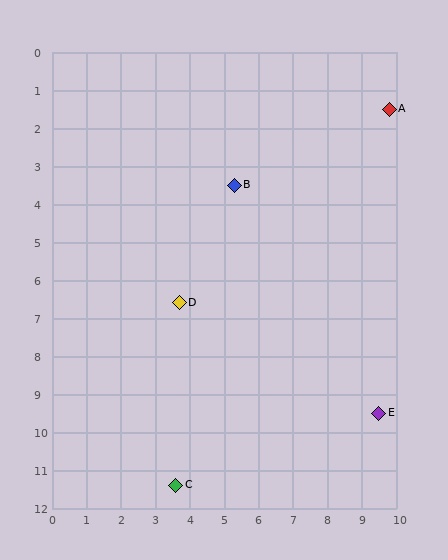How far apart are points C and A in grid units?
Points C and A are about 11.7 grid units apart.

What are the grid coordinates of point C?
Point C is at approximately (3.6, 11.4).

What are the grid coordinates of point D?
Point D is at approximately (3.7, 6.6).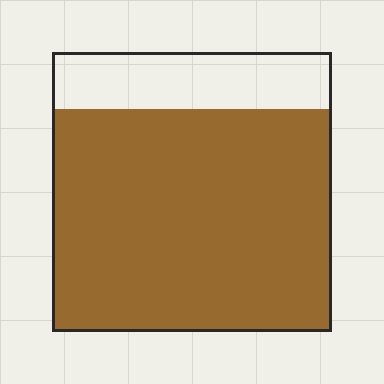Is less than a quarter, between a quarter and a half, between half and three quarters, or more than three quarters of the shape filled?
More than three quarters.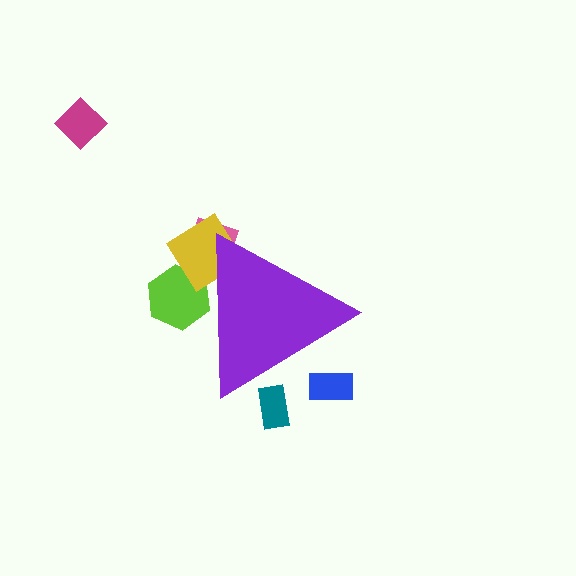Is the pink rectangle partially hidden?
Yes, the pink rectangle is partially hidden behind the purple triangle.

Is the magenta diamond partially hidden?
No, the magenta diamond is fully visible.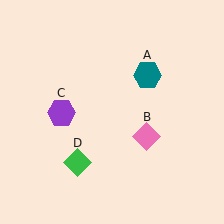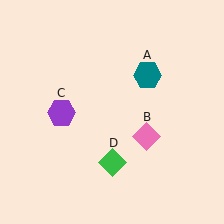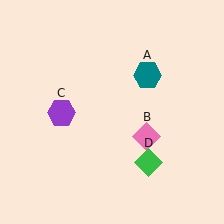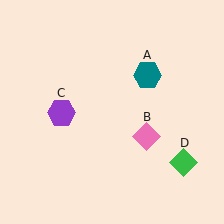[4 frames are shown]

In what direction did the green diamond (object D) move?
The green diamond (object D) moved right.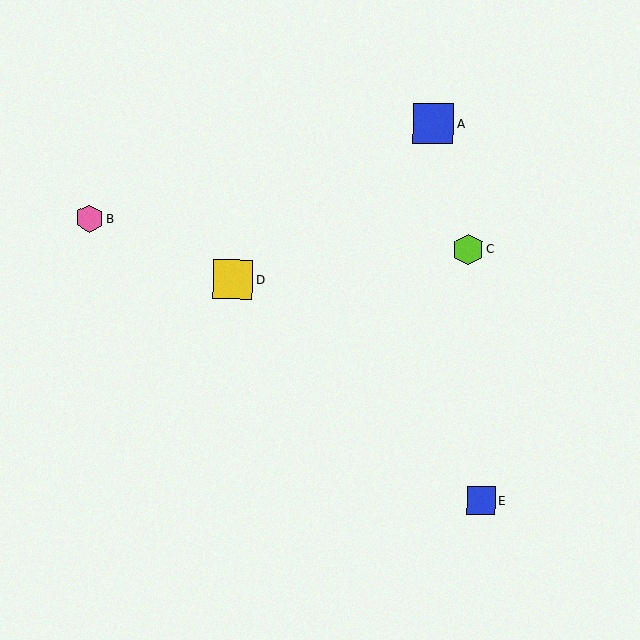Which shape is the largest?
The blue square (labeled A) is the largest.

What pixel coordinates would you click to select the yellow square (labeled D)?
Click at (233, 279) to select the yellow square D.